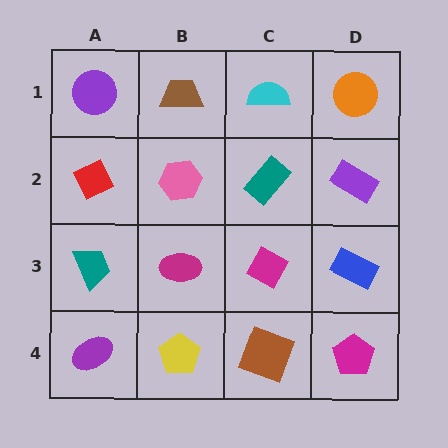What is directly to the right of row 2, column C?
A purple rectangle.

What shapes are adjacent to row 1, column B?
A pink hexagon (row 2, column B), a purple circle (row 1, column A), a cyan semicircle (row 1, column C).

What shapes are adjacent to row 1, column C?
A teal rectangle (row 2, column C), a brown trapezoid (row 1, column B), an orange circle (row 1, column D).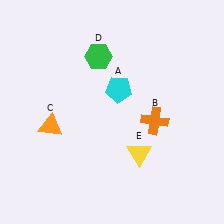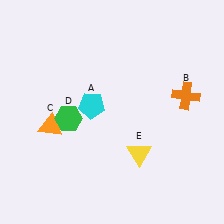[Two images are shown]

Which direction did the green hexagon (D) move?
The green hexagon (D) moved down.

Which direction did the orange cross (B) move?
The orange cross (B) moved right.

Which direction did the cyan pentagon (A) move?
The cyan pentagon (A) moved left.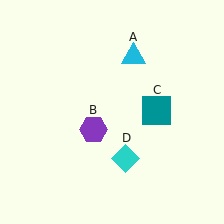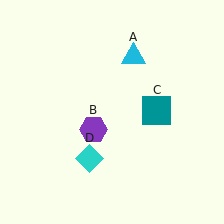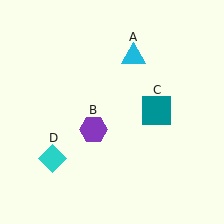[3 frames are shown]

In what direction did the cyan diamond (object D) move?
The cyan diamond (object D) moved left.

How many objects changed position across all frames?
1 object changed position: cyan diamond (object D).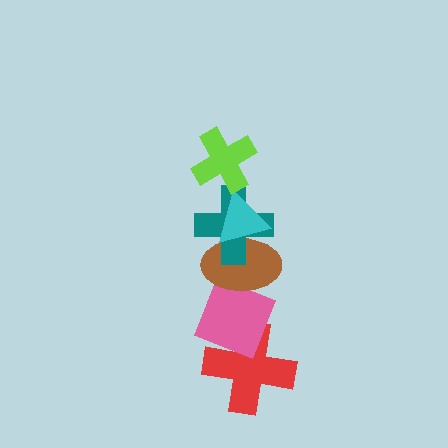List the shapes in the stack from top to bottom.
From top to bottom: the lime cross, the cyan triangle, the teal cross, the brown ellipse, the pink diamond, the red cross.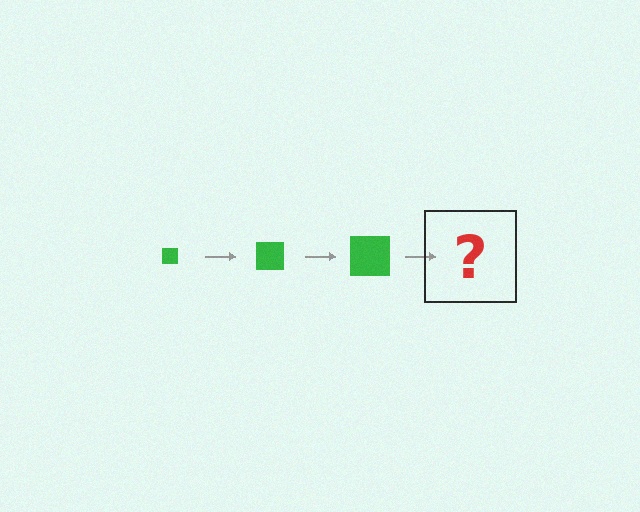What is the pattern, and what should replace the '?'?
The pattern is that the square gets progressively larger each step. The '?' should be a green square, larger than the previous one.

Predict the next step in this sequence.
The next step is a green square, larger than the previous one.